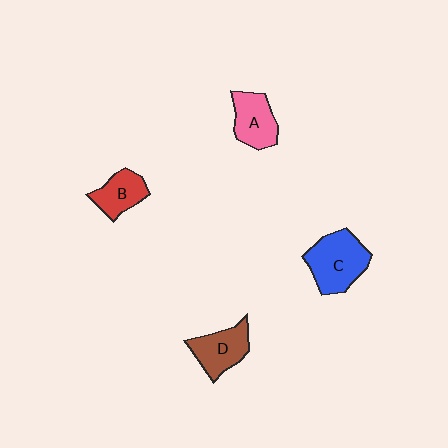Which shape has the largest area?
Shape C (blue).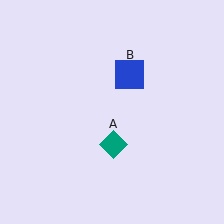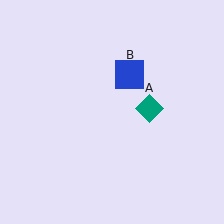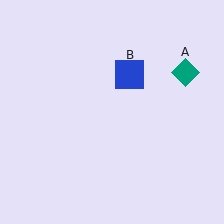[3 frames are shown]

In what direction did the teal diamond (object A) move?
The teal diamond (object A) moved up and to the right.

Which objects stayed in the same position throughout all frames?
Blue square (object B) remained stationary.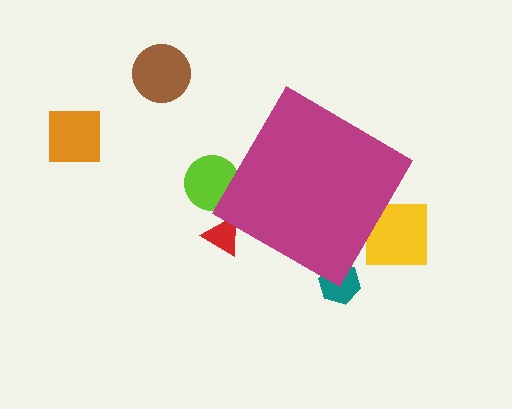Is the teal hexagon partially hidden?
Yes, the teal hexagon is partially hidden behind the magenta diamond.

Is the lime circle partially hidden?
Yes, the lime circle is partially hidden behind the magenta diamond.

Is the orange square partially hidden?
No, the orange square is fully visible.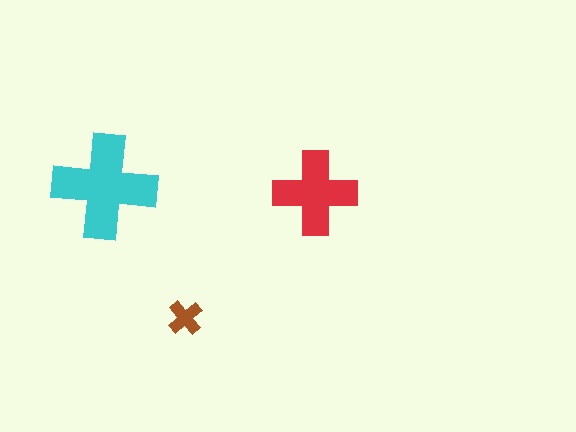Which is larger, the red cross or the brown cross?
The red one.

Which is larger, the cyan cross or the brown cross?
The cyan one.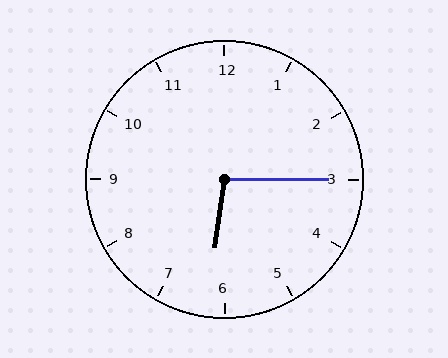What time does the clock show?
6:15.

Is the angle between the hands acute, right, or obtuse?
It is obtuse.